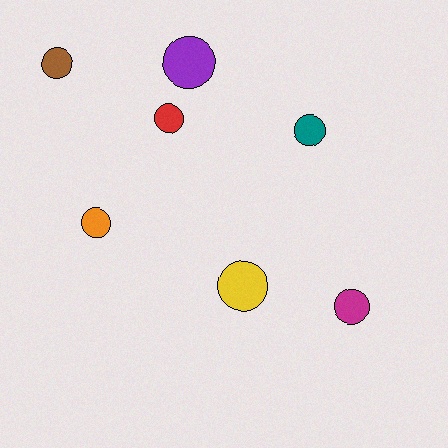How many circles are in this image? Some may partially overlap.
There are 7 circles.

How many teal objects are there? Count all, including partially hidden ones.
There is 1 teal object.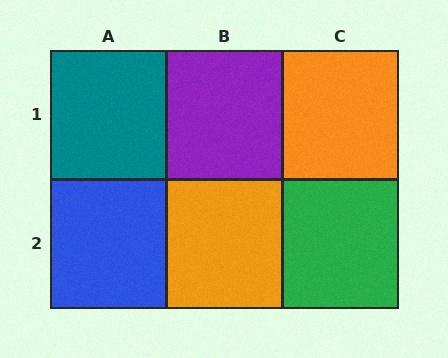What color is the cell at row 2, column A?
Blue.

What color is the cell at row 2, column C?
Green.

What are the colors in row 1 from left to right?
Teal, purple, orange.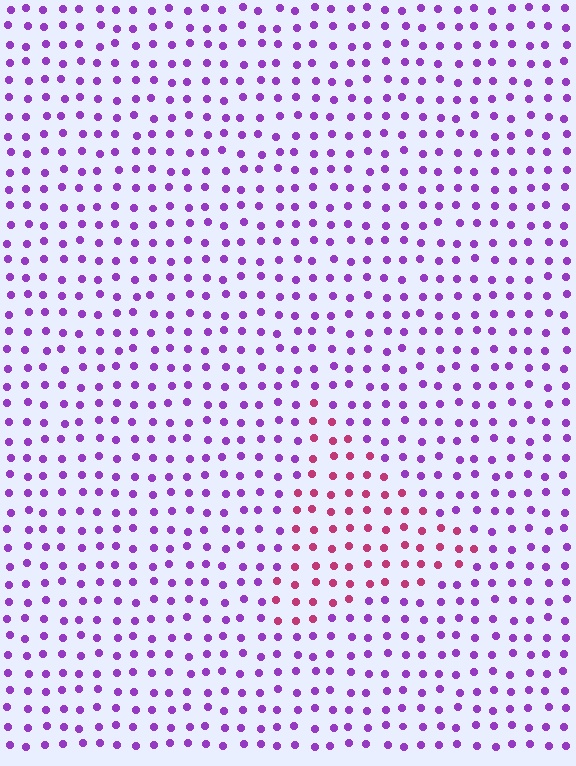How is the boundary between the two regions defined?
The boundary is defined purely by a slight shift in hue (about 52 degrees). Spacing, size, and orientation are identical on both sides.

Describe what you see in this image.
The image is filled with small purple elements in a uniform arrangement. A triangle-shaped region is visible where the elements are tinted to a slightly different hue, forming a subtle color boundary.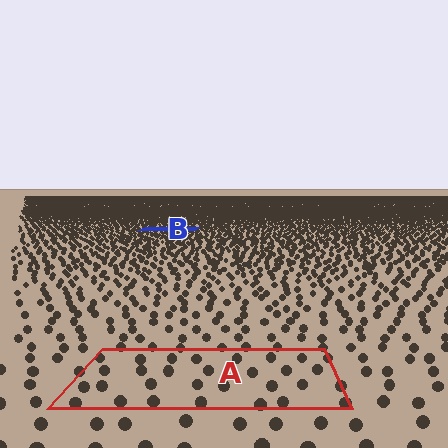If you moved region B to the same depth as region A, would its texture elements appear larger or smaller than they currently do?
They would appear larger. At a closer depth, the same texture elements are projected at a bigger on-screen size.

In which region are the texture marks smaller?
The texture marks are smaller in region B, because it is farther away.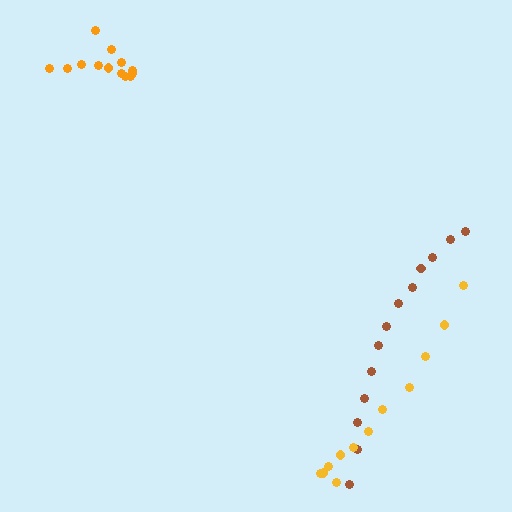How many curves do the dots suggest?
There are 3 distinct paths.